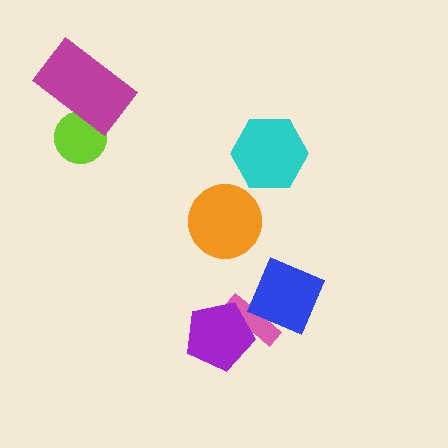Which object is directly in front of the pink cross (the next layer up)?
The purple pentagon is directly in front of the pink cross.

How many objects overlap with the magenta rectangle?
1 object overlaps with the magenta rectangle.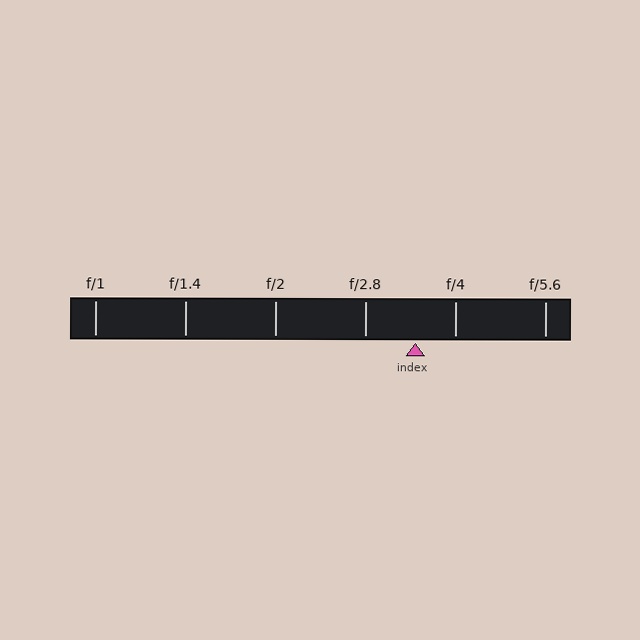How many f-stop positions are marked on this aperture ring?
There are 6 f-stop positions marked.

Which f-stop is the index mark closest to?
The index mark is closest to f/4.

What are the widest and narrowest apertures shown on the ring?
The widest aperture shown is f/1 and the narrowest is f/5.6.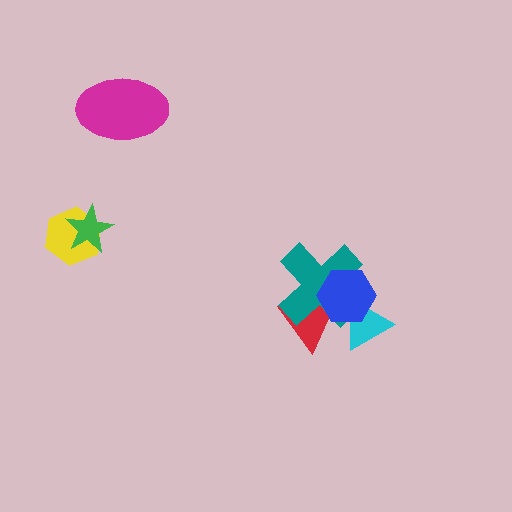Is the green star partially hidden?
No, no other shape covers it.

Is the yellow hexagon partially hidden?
Yes, it is partially covered by another shape.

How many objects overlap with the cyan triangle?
3 objects overlap with the cyan triangle.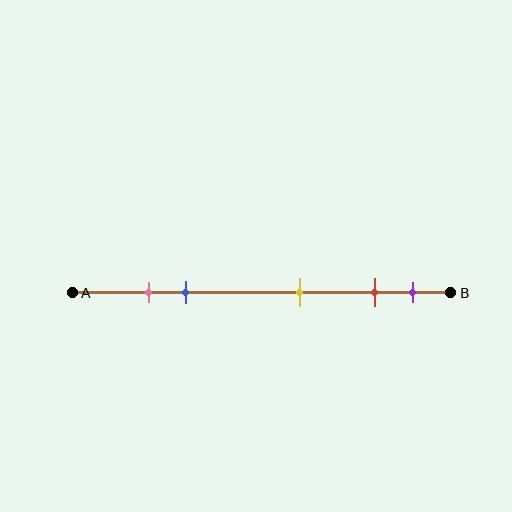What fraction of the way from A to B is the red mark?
The red mark is approximately 80% (0.8) of the way from A to B.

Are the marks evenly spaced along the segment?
No, the marks are not evenly spaced.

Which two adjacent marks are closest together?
The pink and blue marks are the closest adjacent pair.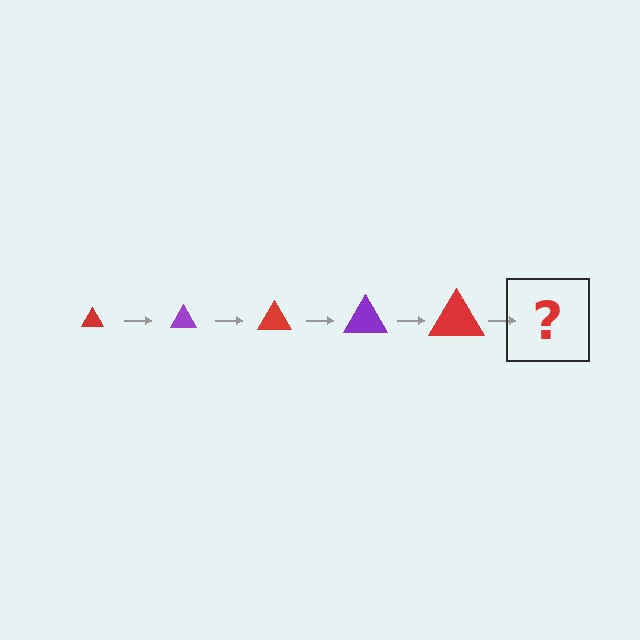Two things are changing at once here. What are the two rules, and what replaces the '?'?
The two rules are that the triangle grows larger each step and the color cycles through red and purple. The '?' should be a purple triangle, larger than the previous one.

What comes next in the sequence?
The next element should be a purple triangle, larger than the previous one.